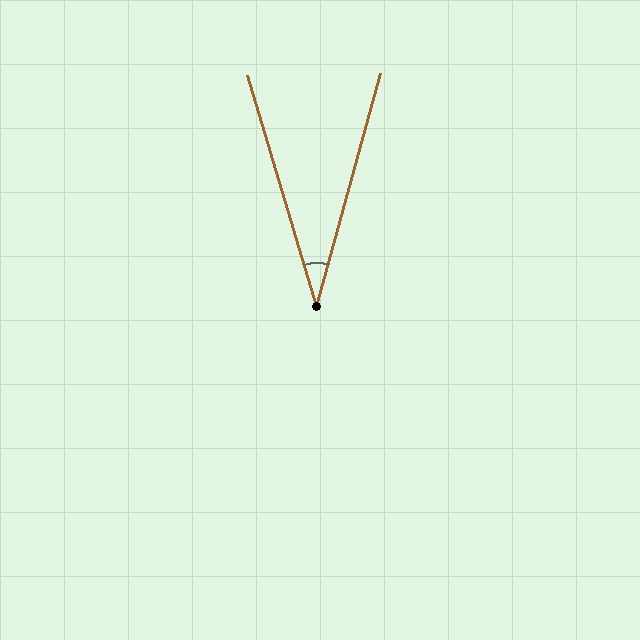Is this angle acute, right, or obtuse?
It is acute.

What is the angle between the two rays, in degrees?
Approximately 32 degrees.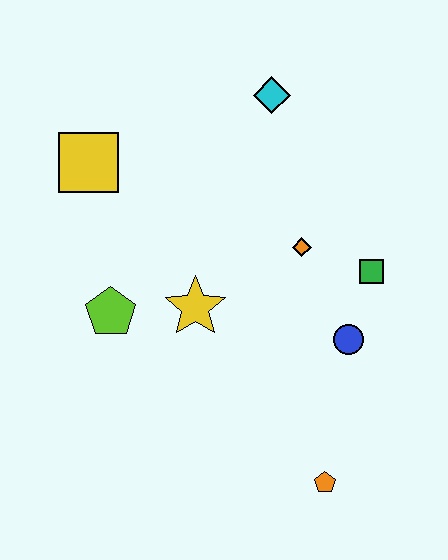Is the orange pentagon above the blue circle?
No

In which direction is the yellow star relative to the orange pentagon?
The yellow star is above the orange pentagon.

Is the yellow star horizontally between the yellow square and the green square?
Yes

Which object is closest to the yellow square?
The lime pentagon is closest to the yellow square.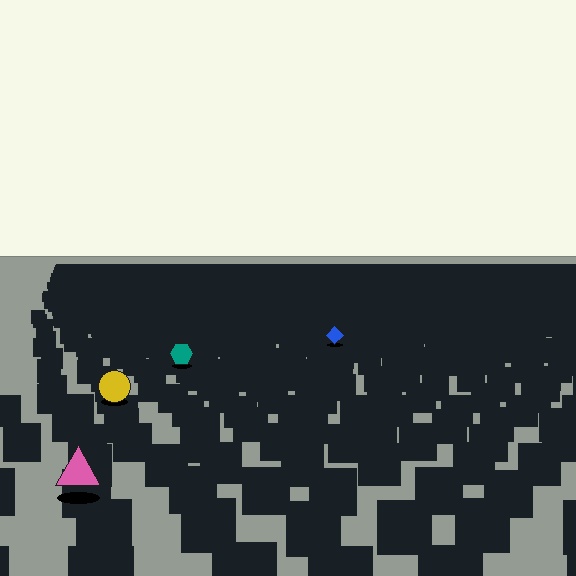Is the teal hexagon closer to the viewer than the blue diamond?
Yes. The teal hexagon is closer — you can tell from the texture gradient: the ground texture is coarser near it.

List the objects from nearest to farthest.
From nearest to farthest: the pink triangle, the yellow circle, the teal hexagon, the blue diamond.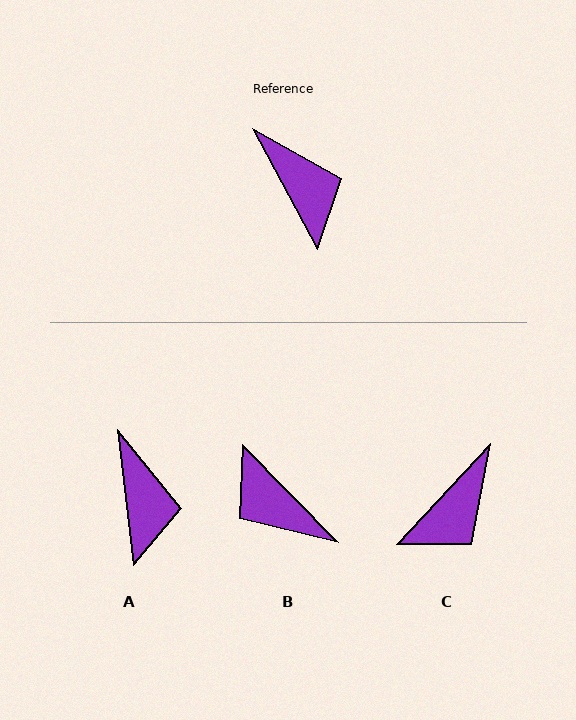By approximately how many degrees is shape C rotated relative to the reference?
Approximately 71 degrees clockwise.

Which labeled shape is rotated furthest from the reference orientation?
B, about 164 degrees away.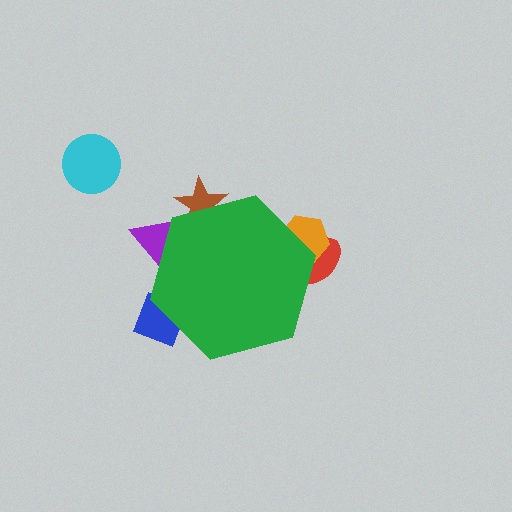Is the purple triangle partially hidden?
Yes, the purple triangle is partially hidden behind the green hexagon.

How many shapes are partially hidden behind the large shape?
5 shapes are partially hidden.